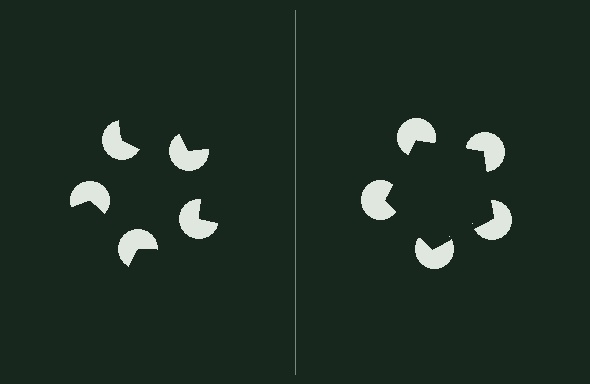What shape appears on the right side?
An illusory pentagon.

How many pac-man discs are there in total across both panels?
10 — 5 on each side.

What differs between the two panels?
The pac-man discs are positioned identically on both sides; only the wedge orientations differ. On the right they align to a pentagon; on the left they are misaligned.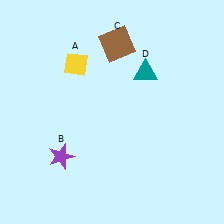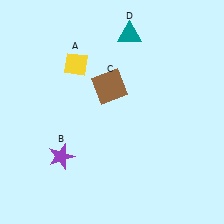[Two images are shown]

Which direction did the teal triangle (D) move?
The teal triangle (D) moved up.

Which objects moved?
The objects that moved are: the brown square (C), the teal triangle (D).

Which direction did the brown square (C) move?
The brown square (C) moved down.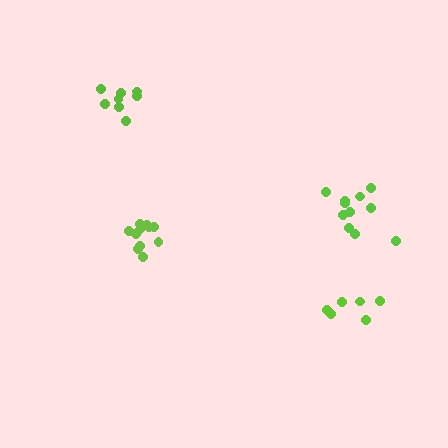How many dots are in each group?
Group 1: 11 dots, Group 2: 6 dots, Group 3: 11 dots, Group 4: 8 dots (36 total).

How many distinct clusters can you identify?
There are 4 distinct clusters.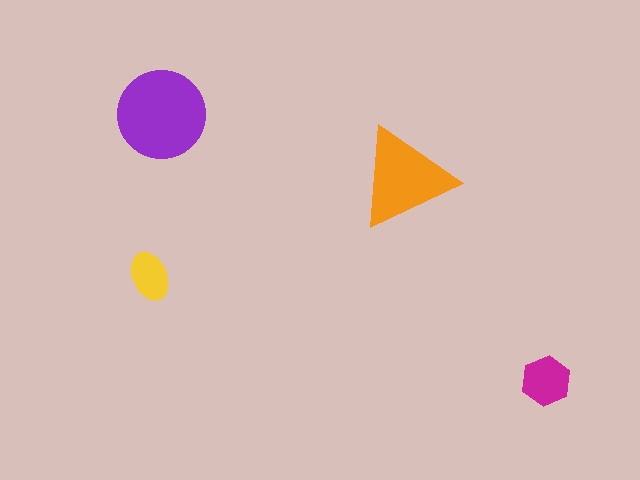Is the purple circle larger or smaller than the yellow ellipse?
Larger.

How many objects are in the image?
There are 4 objects in the image.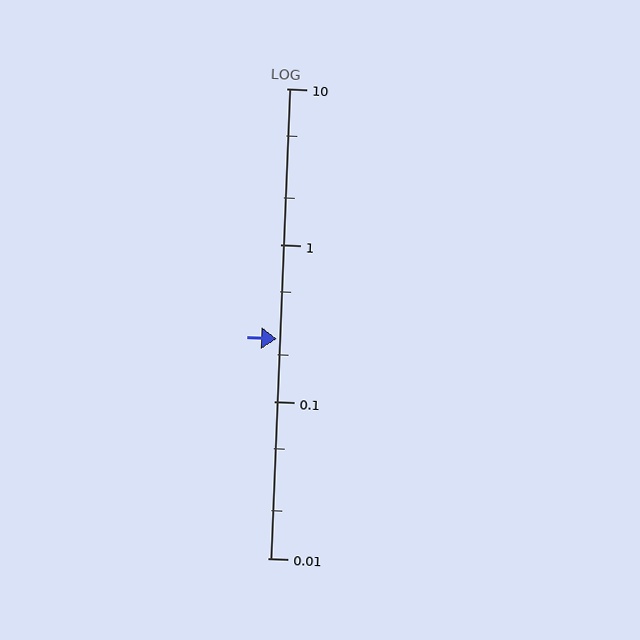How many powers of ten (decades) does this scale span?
The scale spans 3 decades, from 0.01 to 10.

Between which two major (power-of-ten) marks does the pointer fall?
The pointer is between 0.1 and 1.